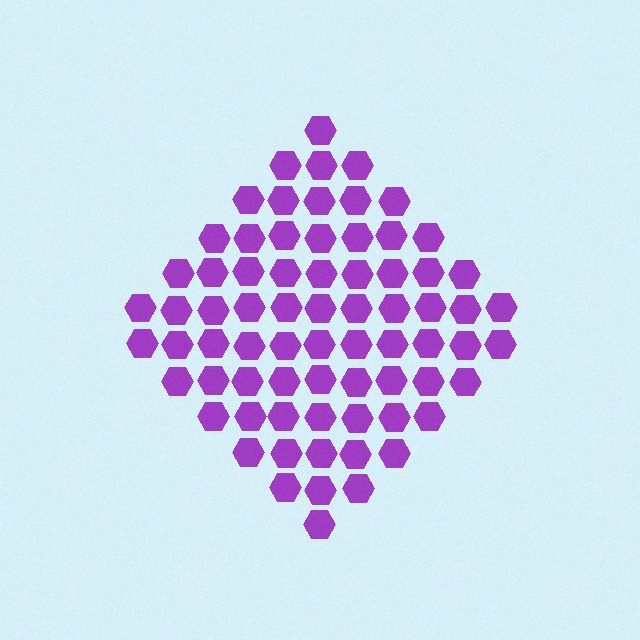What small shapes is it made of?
It is made of small hexagons.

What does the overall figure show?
The overall figure shows a diamond.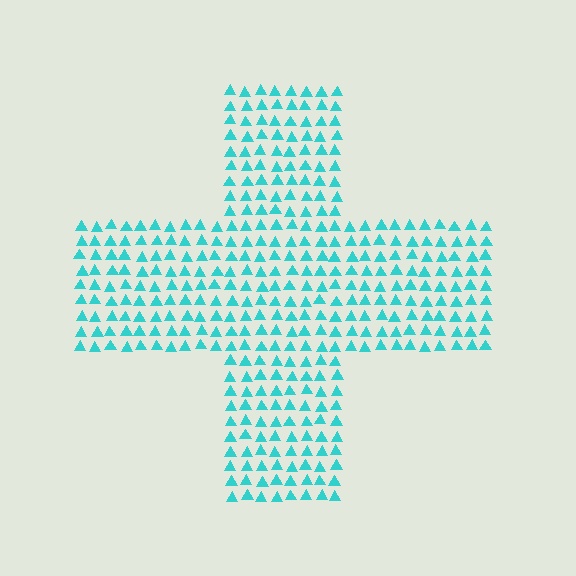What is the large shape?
The large shape is a cross.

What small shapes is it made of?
It is made of small triangles.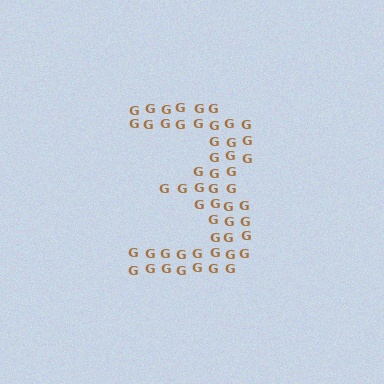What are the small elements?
The small elements are letter G's.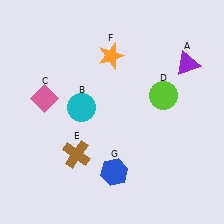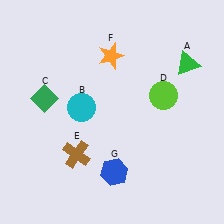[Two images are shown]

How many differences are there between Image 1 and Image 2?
There are 2 differences between the two images.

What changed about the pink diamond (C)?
In Image 1, C is pink. In Image 2, it changed to green.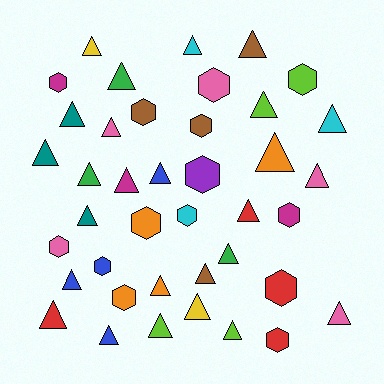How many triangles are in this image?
There are 26 triangles.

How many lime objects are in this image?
There are 4 lime objects.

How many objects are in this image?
There are 40 objects.